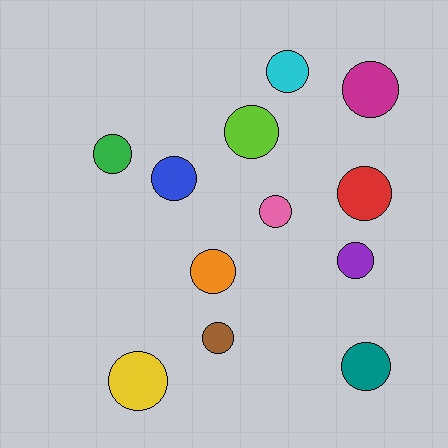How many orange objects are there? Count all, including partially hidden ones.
There is 1 orange object.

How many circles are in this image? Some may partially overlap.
There are 12 circles.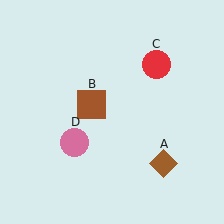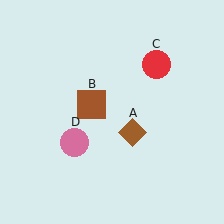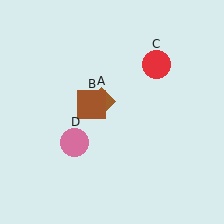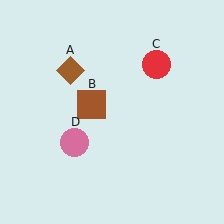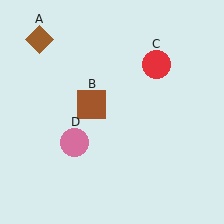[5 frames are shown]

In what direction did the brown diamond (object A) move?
The brown diamond (object A) moved up and to the left.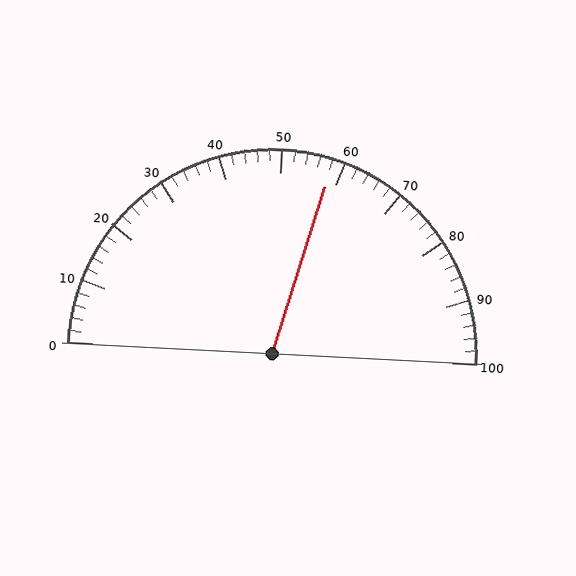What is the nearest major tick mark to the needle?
The nearest major tick mark is 60.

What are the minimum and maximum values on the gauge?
The gauge ranges from 0 to 100.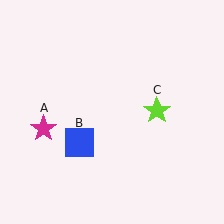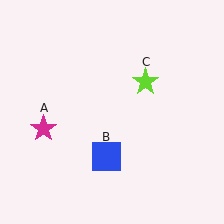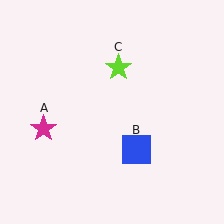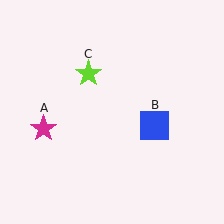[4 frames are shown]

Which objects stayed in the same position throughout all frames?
Magenta star (object A) remained stationary.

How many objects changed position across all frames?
2 objects changed position: blue square (object B), lime star (object C).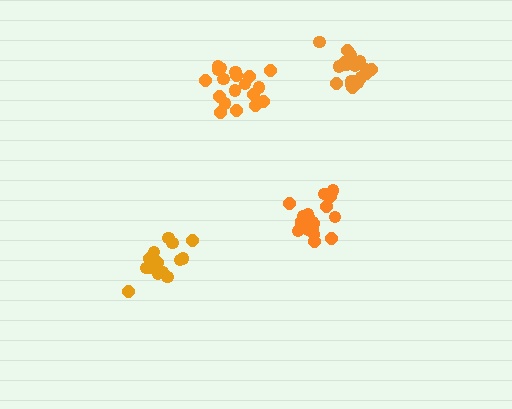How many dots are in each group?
Group 1: 19 dots, Group 2: 20 dots, Group 3: 15 dots, Group 4: 19 dots (73 total).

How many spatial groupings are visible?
There are 4 spatial groupings.